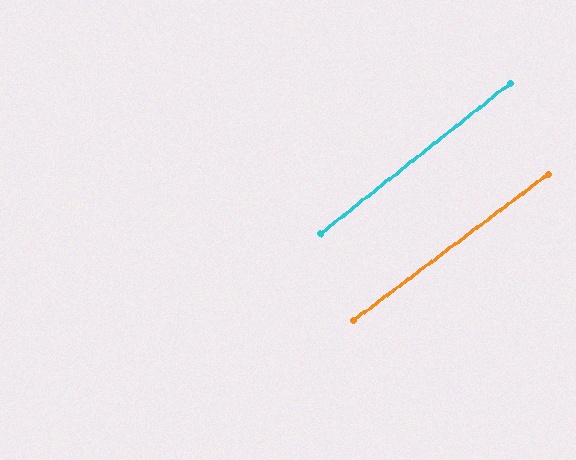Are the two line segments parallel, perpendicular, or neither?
Parallel — their directions differ by only 1.6°.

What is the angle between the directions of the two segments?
Approximately 2 degrees.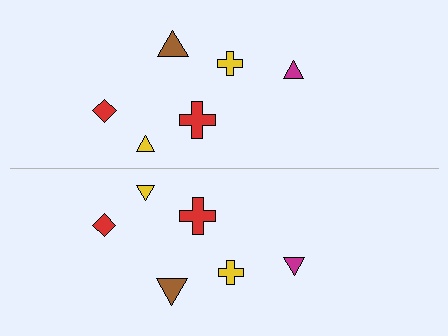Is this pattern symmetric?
Yes, this pattern has bilateral (reflection) symmetry.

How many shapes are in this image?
There are 12 shapes in this image.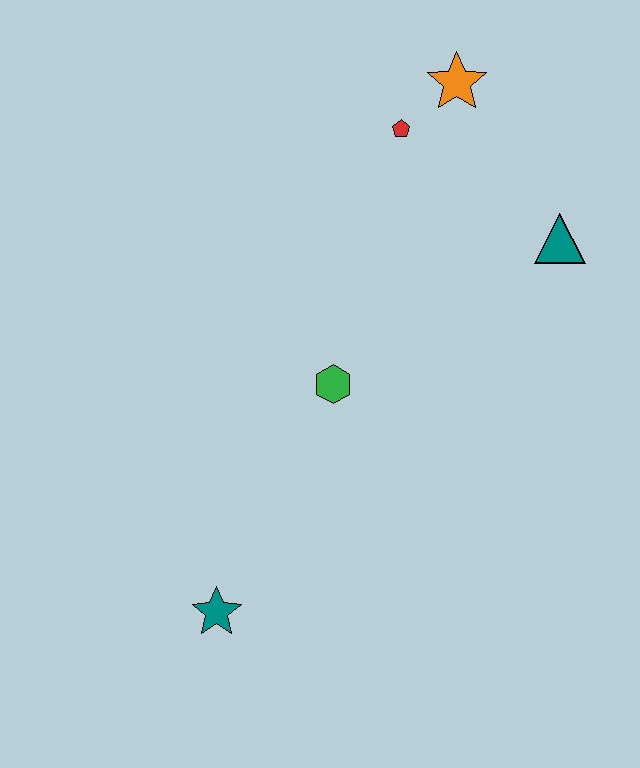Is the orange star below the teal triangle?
No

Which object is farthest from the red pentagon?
The teal star is farthest from the red pentagon.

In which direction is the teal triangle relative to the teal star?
The teal triangle is above the teal star.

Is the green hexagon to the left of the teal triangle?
Yes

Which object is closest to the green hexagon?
The teal star is closest to the green hexagon.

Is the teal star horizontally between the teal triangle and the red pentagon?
No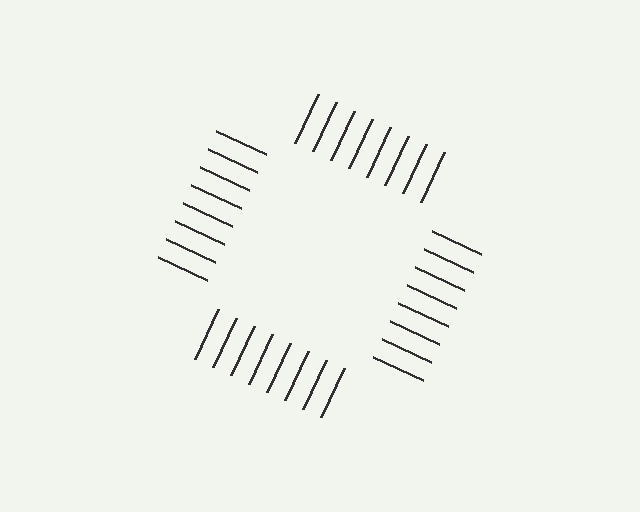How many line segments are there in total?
32 — 8 along each of the 4 edges.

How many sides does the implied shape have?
4 sides — the line-ends trace a square.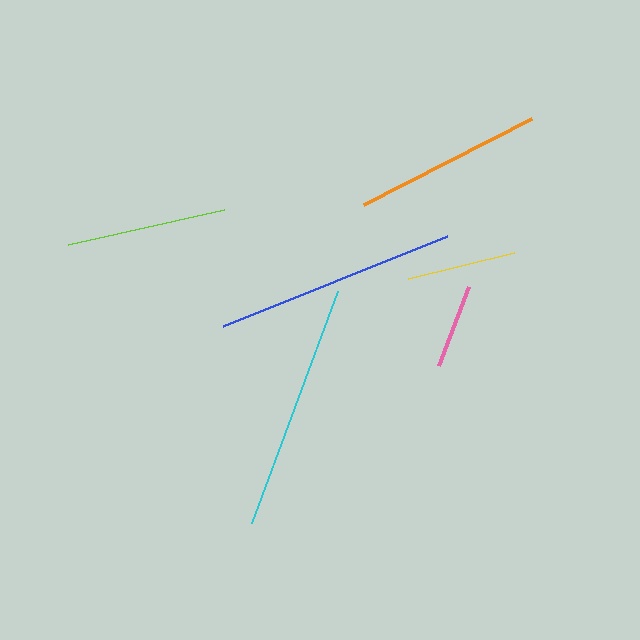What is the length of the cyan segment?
The cyan segment is approximately 248 pixels long.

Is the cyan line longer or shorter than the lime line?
The cyan line is longer than the lime line.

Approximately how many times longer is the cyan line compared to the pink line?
The cyan line is approximately 2.9 times the length of the pink line.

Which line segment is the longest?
The cyan line is the longest at approximately 248 pixels.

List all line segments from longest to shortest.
From longest to shortest: cyan, blue, orange, lime, yellow, pink.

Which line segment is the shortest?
The pink line is the shortest at approximately 85 pixels.